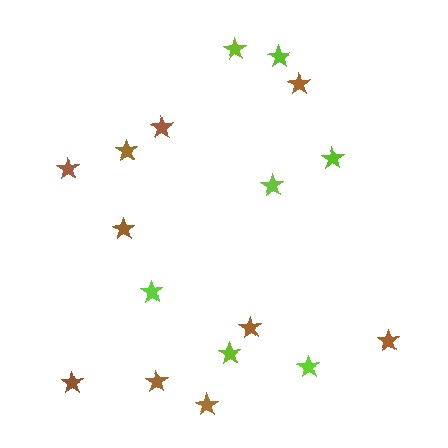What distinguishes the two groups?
There are 2 groups: one group of brown stars (10) and one group of lime stars (7).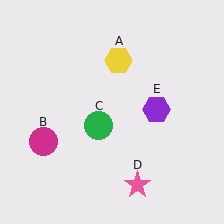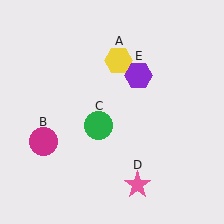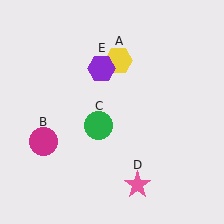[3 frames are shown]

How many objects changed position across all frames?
1 object changed position: purple hexagon (object E).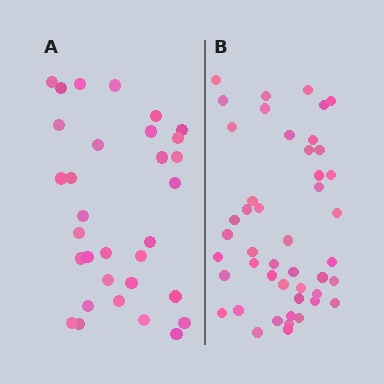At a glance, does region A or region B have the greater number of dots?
Region B (the right region) has more dots.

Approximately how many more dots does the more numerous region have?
Region B has approximately 15 more dots than region A.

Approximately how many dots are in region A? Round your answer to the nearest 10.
About 30 dots. (The exact count is 32, which rounds to 30.)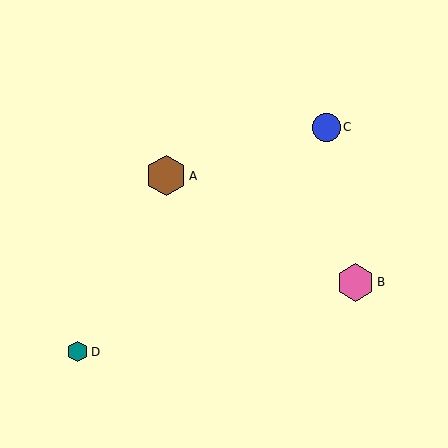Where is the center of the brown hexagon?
The center of the brown hexagon is at (166, 176).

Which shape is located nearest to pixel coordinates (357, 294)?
The pink hexagon (labeled B) at (355, 282) is nearest to that location.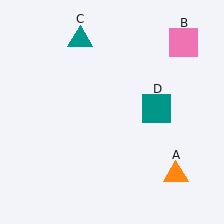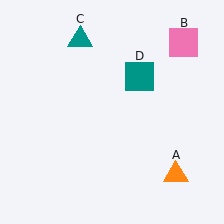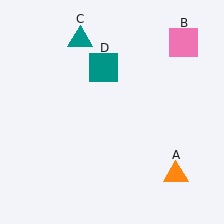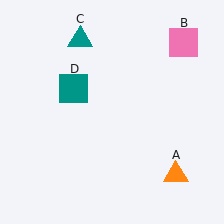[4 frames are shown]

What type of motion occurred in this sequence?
The teal square (object D) rotated counterclockwise around the center of the scene.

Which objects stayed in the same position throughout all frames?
Orange triangle (object A) and pink square (object B) and teal triangle (object C) remained stationary.